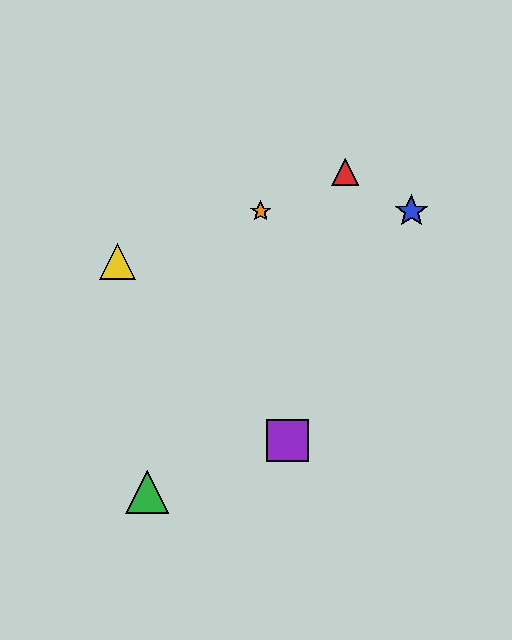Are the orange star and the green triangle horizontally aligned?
No, the orange star is at y≈211 and the green triangle is at y≈492.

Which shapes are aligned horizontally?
The blue star, the orange star are aligned horizontally.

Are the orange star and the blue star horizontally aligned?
Yes, both are at y≈211.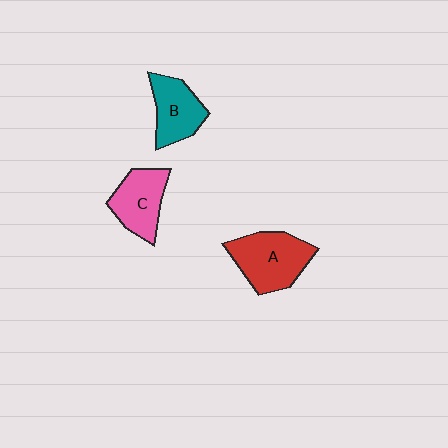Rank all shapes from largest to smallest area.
From largest to smallest: A (red), C (pink), B (teal).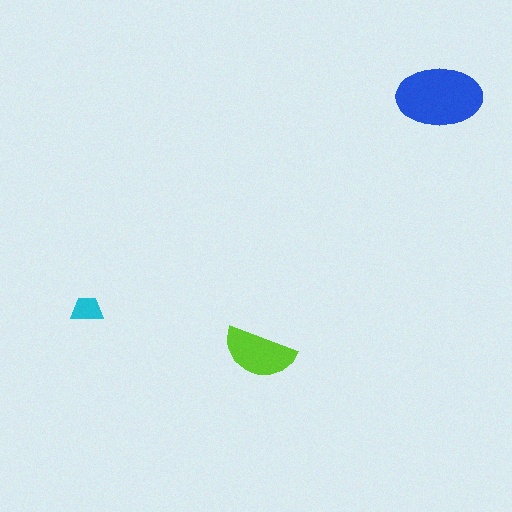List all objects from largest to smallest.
The blue ellipse, the lime semicircle, the cyan trapezoid.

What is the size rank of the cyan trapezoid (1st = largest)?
3rd.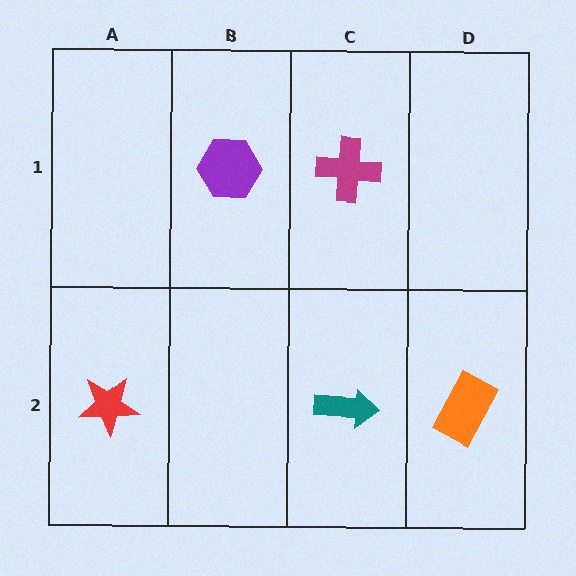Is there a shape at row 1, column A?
No, that cell is empty.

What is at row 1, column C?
A magenta cross.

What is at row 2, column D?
An orange rectangle.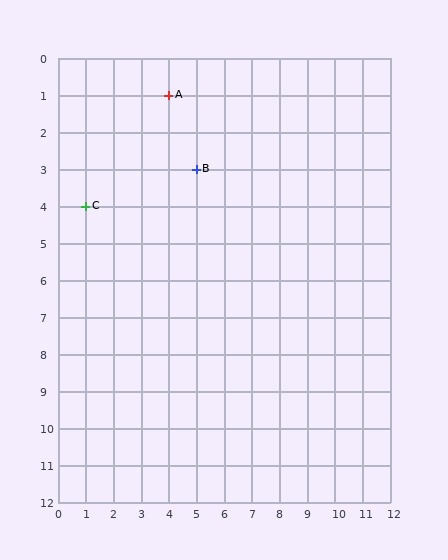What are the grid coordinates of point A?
Point A is at grid coordinates (4, 1).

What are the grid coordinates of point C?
Point C is at grid coordinates (1, 4).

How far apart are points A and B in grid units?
Points A and B are 1 column and 2 rows apart (about 2.2 grid units diagonally).